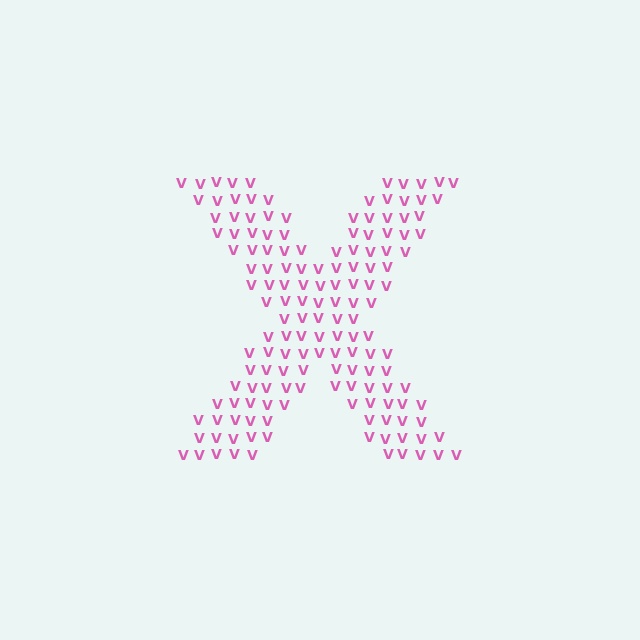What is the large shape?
The large shape is the letter X.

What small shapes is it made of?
It is made of small letter V's.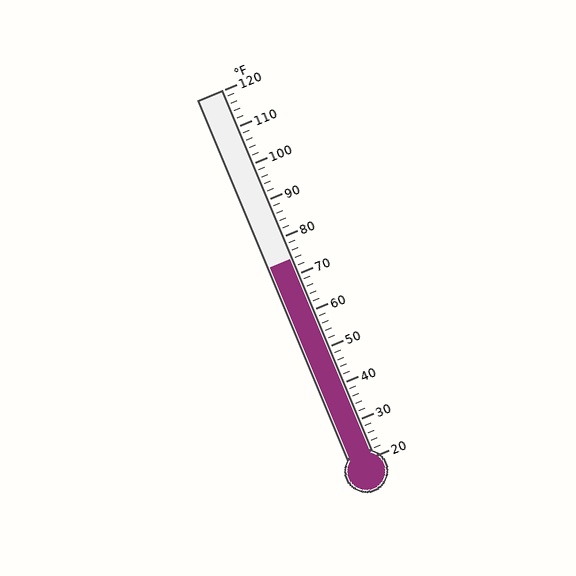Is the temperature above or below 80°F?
The temperature is below 80°F.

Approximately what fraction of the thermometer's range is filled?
The thermometer is filled to approximately 55% of its range.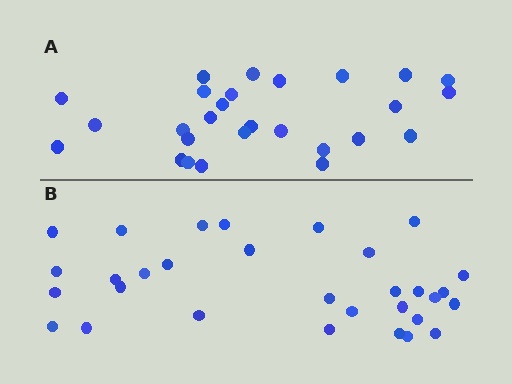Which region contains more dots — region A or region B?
Region B (the bottom region) has more dots.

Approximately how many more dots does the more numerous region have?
Region B has about 4 more dots than region A.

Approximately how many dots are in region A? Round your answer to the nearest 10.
About 30 dots. (The exact count is 27, which rounds to 30.)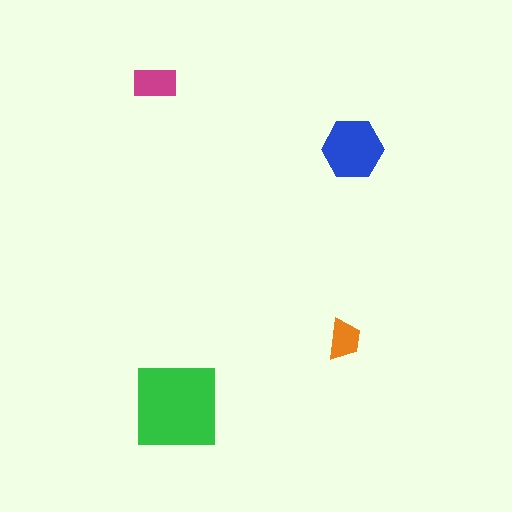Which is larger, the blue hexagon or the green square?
The green square.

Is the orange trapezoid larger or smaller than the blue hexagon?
Smaller.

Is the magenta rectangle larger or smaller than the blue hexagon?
Smaller.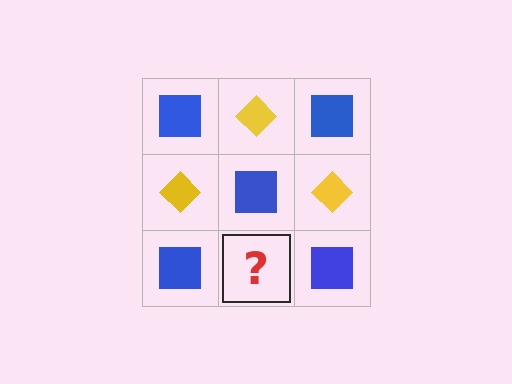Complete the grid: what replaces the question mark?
The question mark should be replaced with a yellow diamond.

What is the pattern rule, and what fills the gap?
The rule is that it alternates blue square and yellow diamond in a checkerboard pattern. The gap should be filled with a yellow diamond.